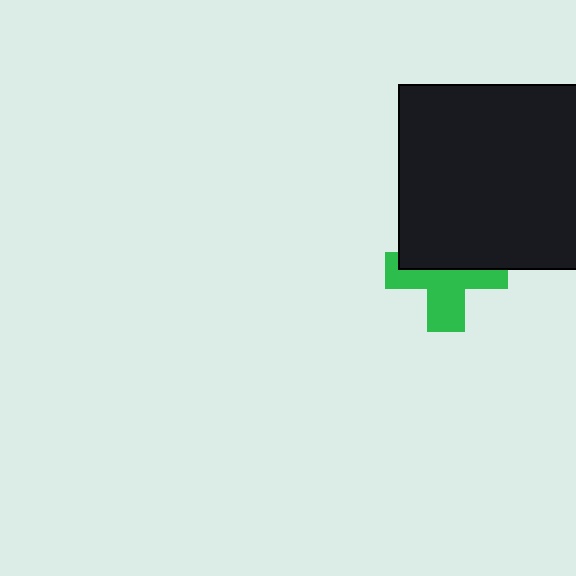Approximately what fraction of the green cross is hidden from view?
Roughly 46% of the green cross is hidden behind the black square.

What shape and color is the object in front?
The object in front is a black square.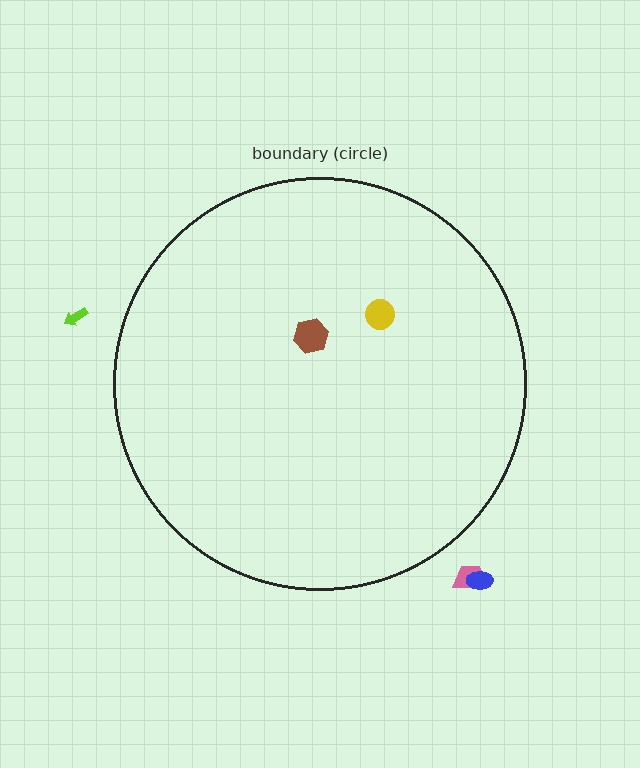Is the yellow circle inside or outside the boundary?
Inside.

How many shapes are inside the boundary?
2 inside, 3 outside.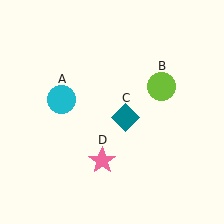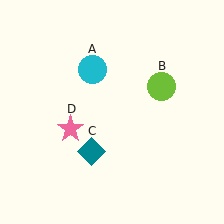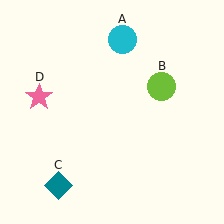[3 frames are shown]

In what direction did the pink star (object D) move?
The pink star (object D) moved up and to the left.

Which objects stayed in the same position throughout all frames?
Lime circle (object B) remained stationary.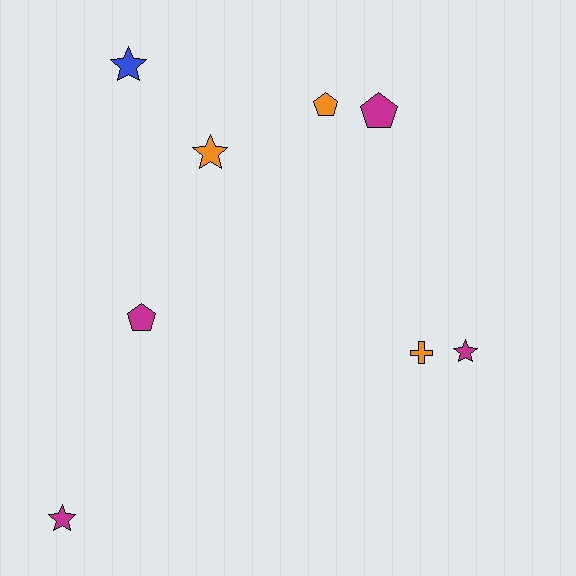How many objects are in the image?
There are 8 objects.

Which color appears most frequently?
Magenta, with 4 objects.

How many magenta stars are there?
There are 2 magenta stars.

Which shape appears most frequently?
Star, with 4 objects.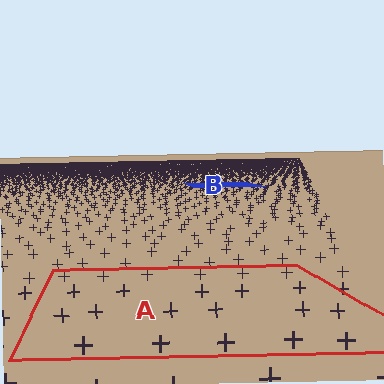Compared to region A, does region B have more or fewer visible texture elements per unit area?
Region B has more texture elements per unit area — they are packed more densely because it is farther away.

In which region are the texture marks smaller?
The texture marks are smaller in region B, because it is farther away.